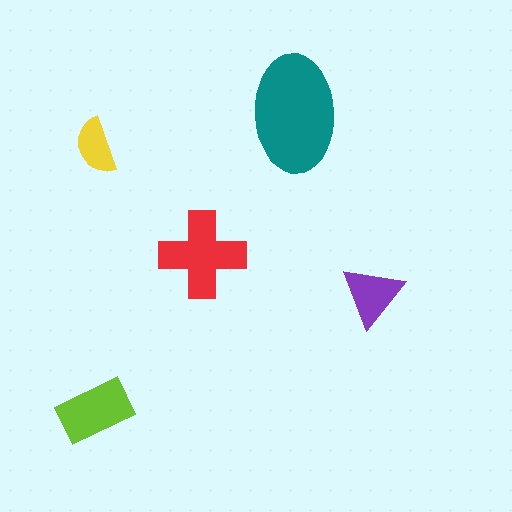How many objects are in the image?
There are 5 objects in the image.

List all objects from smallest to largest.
The yellow semicircle, the purple triangle, the lime rectangle, the red cross, the teal ellipse.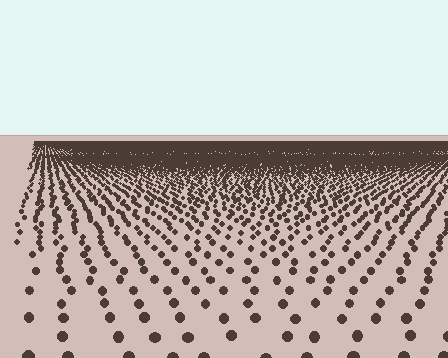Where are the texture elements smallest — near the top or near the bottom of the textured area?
Near the top.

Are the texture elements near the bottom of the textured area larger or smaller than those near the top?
Larger. Near the bottom, elements are closer to the viewer and appear at a bigger on-screen size.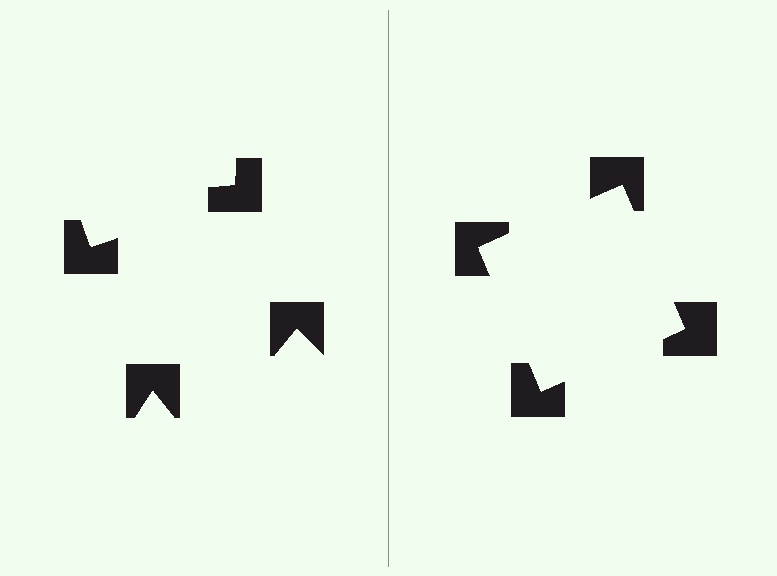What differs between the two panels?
The notched squares are positioned identically on both sides; only the wedge orientations differ. On the right they align to a square; on the left they are misaligned.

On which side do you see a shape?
An illusory square appears on the right side. On the left side the wedge cuts are rotated, so no coherent shape forms.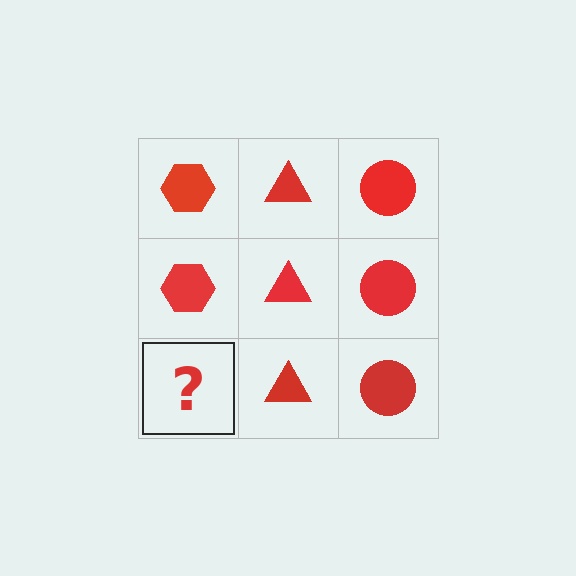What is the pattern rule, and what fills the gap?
The rule is that each column has a consistent shape. The gap should be filled with a red hexagon.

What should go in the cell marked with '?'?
The missing cell should contain a red hexagon.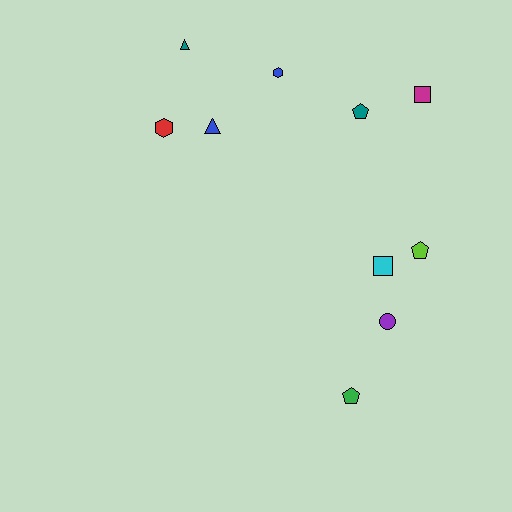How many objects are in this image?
There are 10 objects.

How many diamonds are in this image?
There are no diamonds.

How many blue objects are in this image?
There are 2 blue objects.